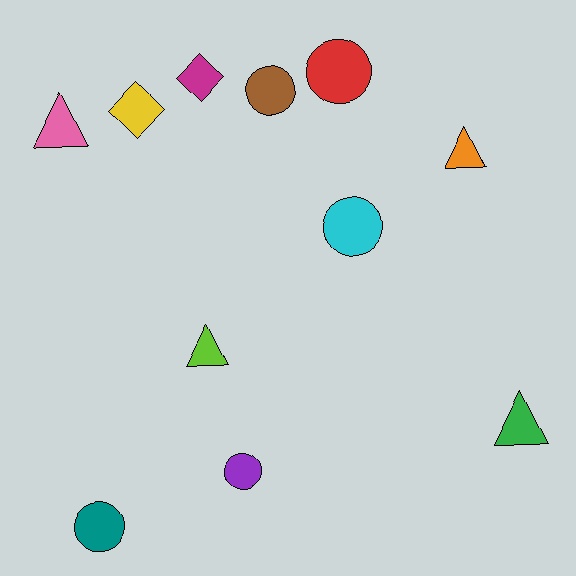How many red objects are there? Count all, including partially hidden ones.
There is 1 red object.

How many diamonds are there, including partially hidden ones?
There are 2 diamonds.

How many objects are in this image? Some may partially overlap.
There are 11 objects.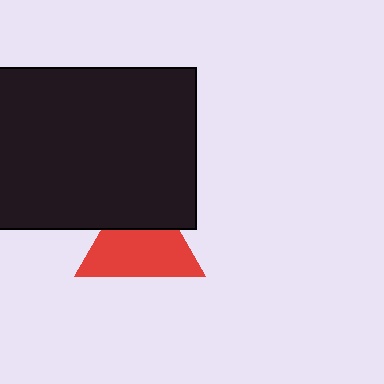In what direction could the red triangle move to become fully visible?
The red triangle could move down. That would shift it out from behind the black rectangle entirely.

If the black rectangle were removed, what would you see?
You would see the complete red triangle.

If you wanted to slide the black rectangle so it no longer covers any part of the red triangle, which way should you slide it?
Slide it up — that is the most direct way to separate the two shapes.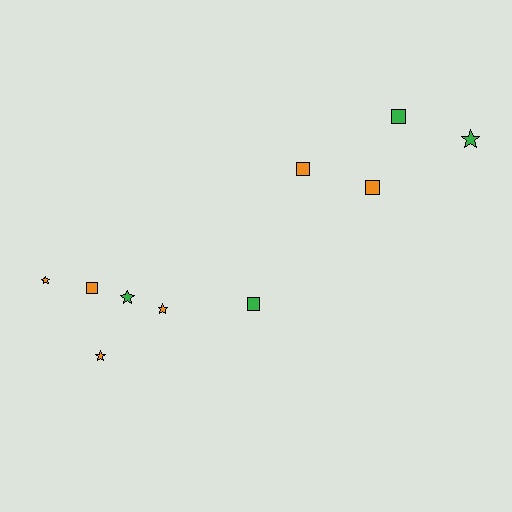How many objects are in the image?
There are 10 objects.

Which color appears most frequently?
Orange, with 6 objects.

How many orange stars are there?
There are 3 orange stars.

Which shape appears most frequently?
Star, with 5 objects.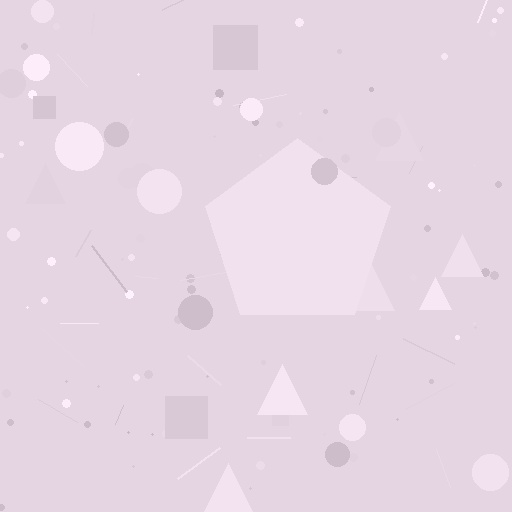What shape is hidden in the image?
A pentagon is hidden in the image.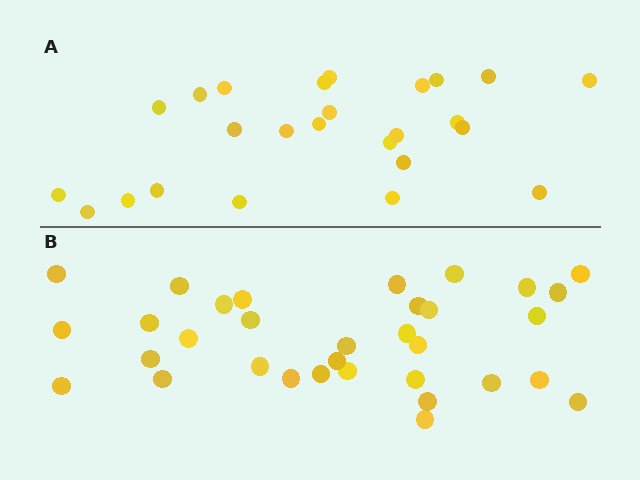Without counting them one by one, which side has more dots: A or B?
Region B (the bottom region) has more dots.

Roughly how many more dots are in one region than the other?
Region B has roughly 8 or so more dots than region A.